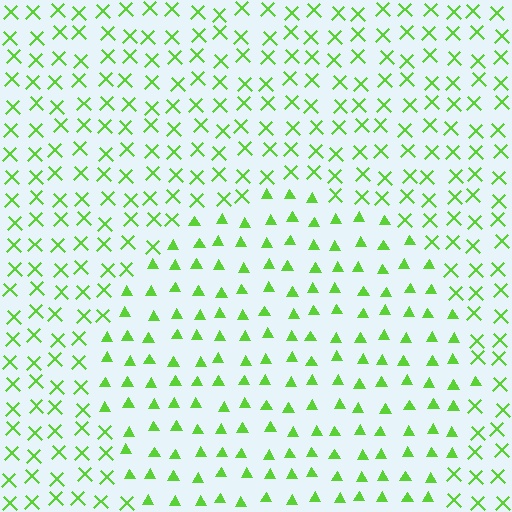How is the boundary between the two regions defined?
The boundary is defined by a change in element shape: triangles inside vs. X marks outside. All elements share the same color and spacing.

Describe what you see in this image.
The image is filled with small lime elements arranged in a uniform grid. A circle-shaped region contains triangles, while the surrounding area contains X marks. The boundary is defined purely by the change in element shape.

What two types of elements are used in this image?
The image uses triangles inside the circle region and X marks outside it.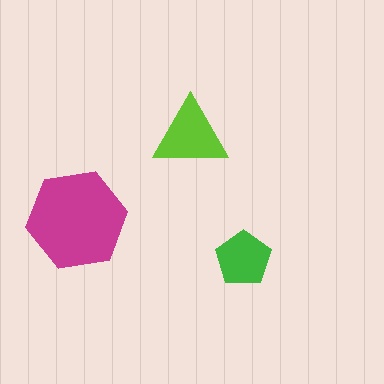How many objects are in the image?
There are 3 objects in the image.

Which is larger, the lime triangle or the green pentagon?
The lime triangle.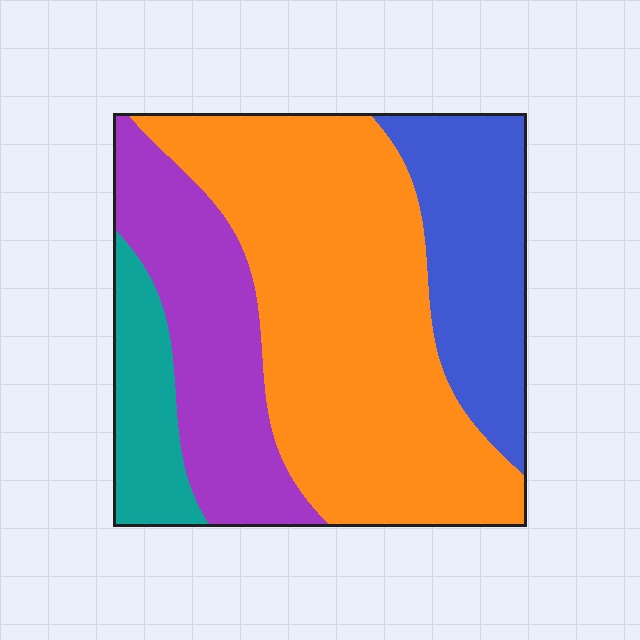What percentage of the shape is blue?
Blue takes up about one fifth (1/5) of the shape.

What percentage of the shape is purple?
Purple takes up about one fifth (1/5) of the shape.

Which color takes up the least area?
Teal, at roughly 10%.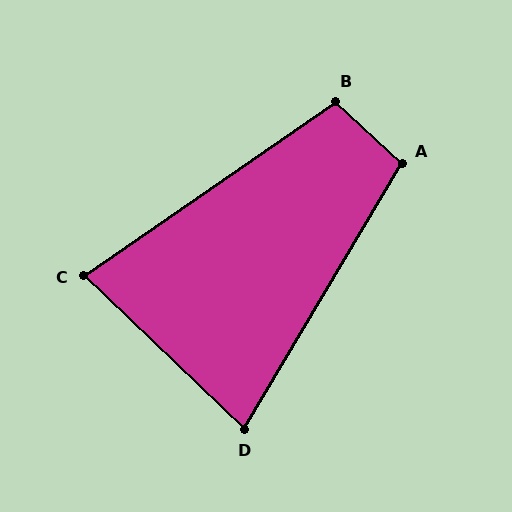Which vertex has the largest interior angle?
B, at approximately 103 degrees.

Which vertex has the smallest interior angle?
D, at approximately 77 degrees.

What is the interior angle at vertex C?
Approximately 78 degrees (acute).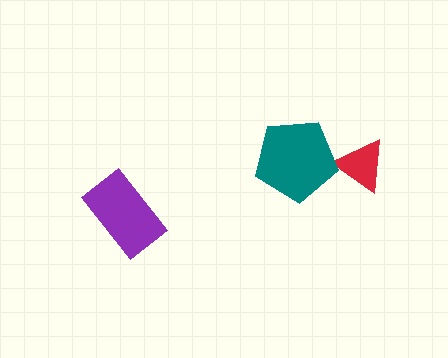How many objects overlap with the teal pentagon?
1 object overlaps with the teal pentagon.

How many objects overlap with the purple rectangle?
0 objects overlap with the purple rectangle.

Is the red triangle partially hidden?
Yes, it is partially covered by another shape.